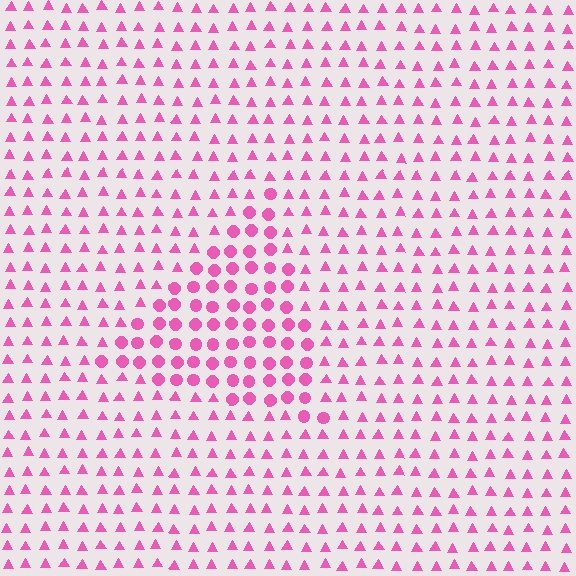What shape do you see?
I see a triangle.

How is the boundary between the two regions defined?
The boundary is defined by a change in element shape: circles inside vs. triangles outside. All elements share the same color and spacing.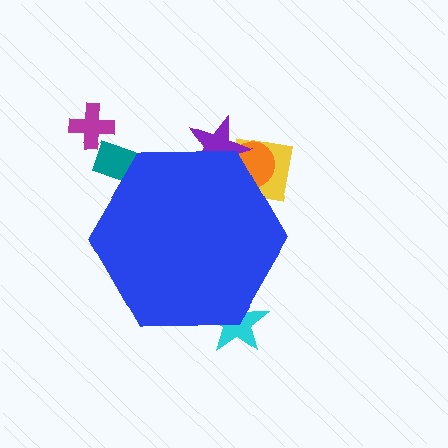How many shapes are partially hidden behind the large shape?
5 shapes are partially hidden.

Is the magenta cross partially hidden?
No, the magenta cross is fully visible.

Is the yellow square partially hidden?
Yes, the yellow square is partially hidden behind the blue hexagon.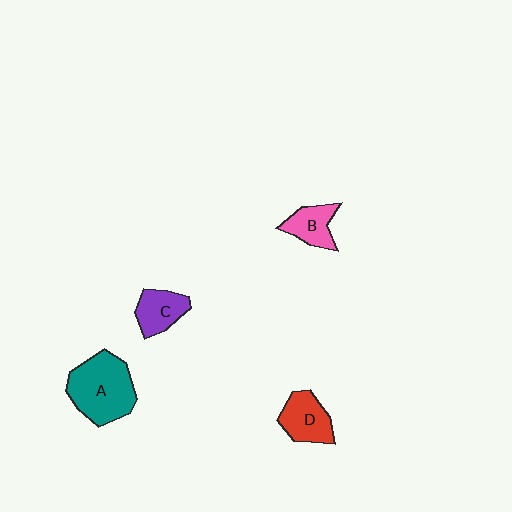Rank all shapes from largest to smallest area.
From largest to smallest: A (teal), D (red), C (purple), B (pink).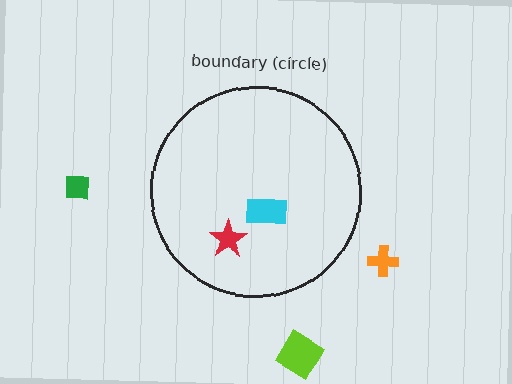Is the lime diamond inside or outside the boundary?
Outside.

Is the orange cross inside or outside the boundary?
Outside.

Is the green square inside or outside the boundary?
Outside.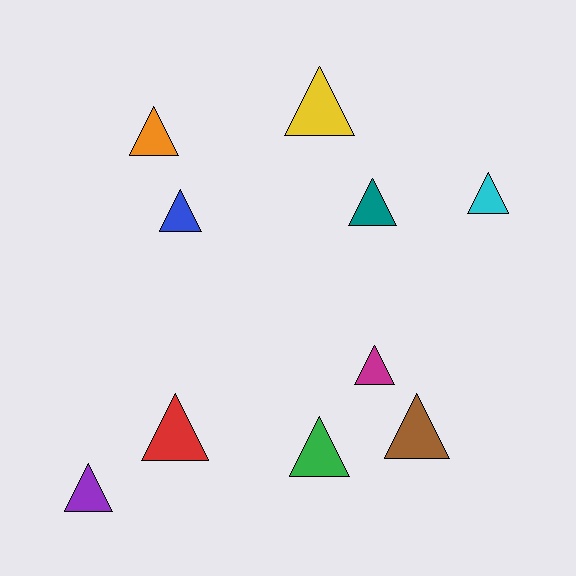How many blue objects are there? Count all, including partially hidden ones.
There is 1 blue object.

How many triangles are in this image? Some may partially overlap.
There are 10 triangles.